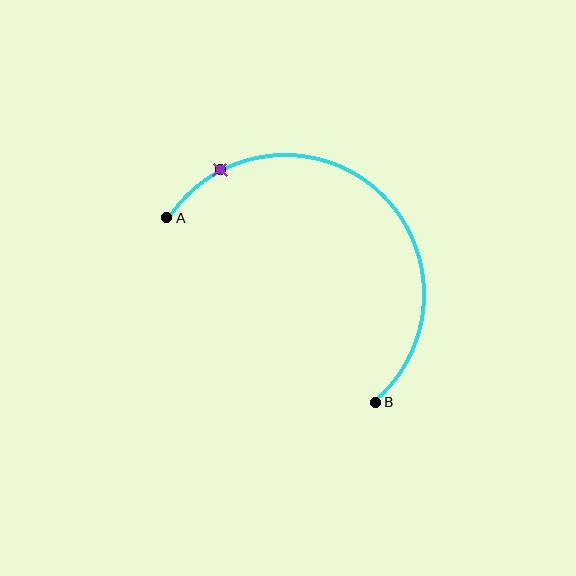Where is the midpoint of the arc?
The arc midpoint is the point on the curve farthest from the straight line joining A and B. It sits above and to the right of that line.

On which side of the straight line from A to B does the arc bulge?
The arc bulges above and to the right of the straight line connecting A and B.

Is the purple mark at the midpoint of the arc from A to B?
No. The purple mark lies on the arc but is closer to endpoint A. The arc midpoint would be at the point on the curve equidistant along the arc from both A and B.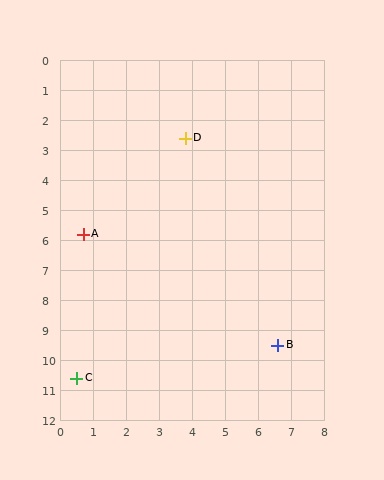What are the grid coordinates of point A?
Point A is at approximately (0.7, 5.8).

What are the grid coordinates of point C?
Point C is at approximately (0.5, 10.6).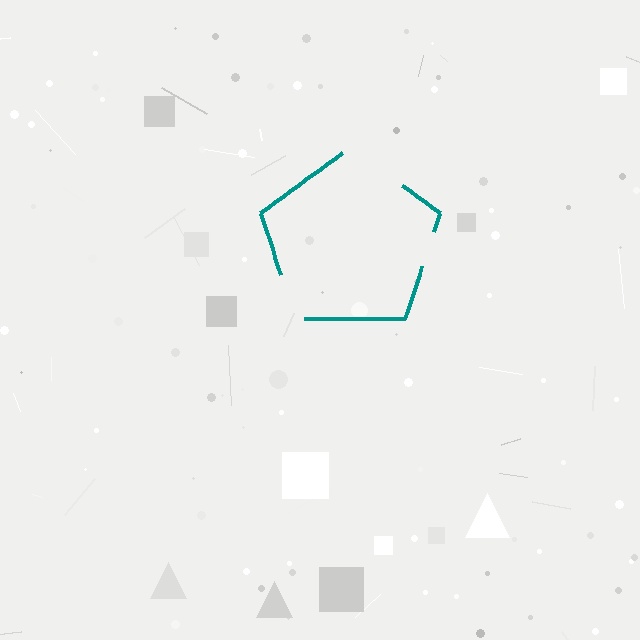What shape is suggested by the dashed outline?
The dashed outline suggests a pentagon.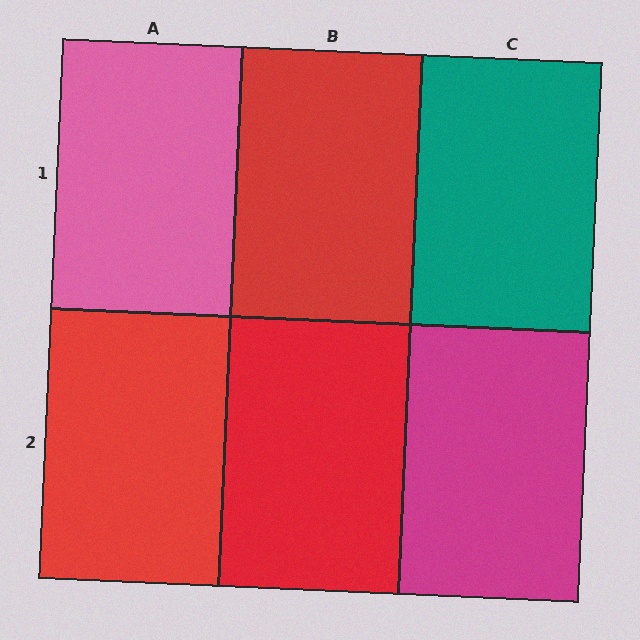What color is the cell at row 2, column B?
Red.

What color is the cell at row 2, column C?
Magenta.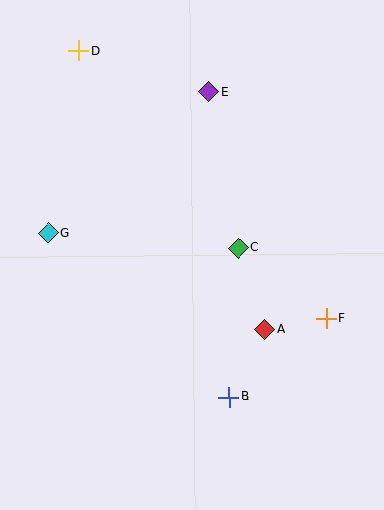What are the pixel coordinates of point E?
Point E is at (209, 91).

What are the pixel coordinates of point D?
Point D is at (79, 51).